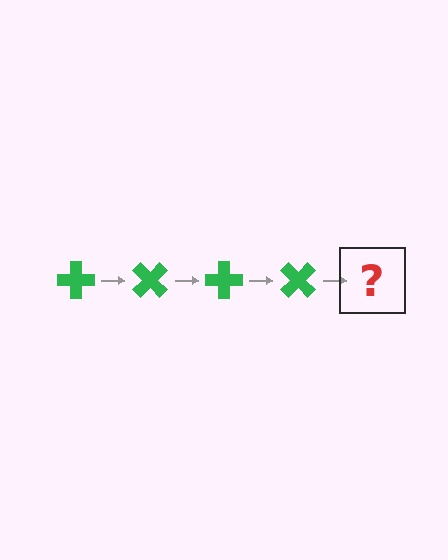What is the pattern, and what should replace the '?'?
The pattern is that the cross rotates 45 degrees each step. The '?' should be a green cross rotated 180 degrees.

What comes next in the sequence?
The next element should be a green cross rotated 180 degrees.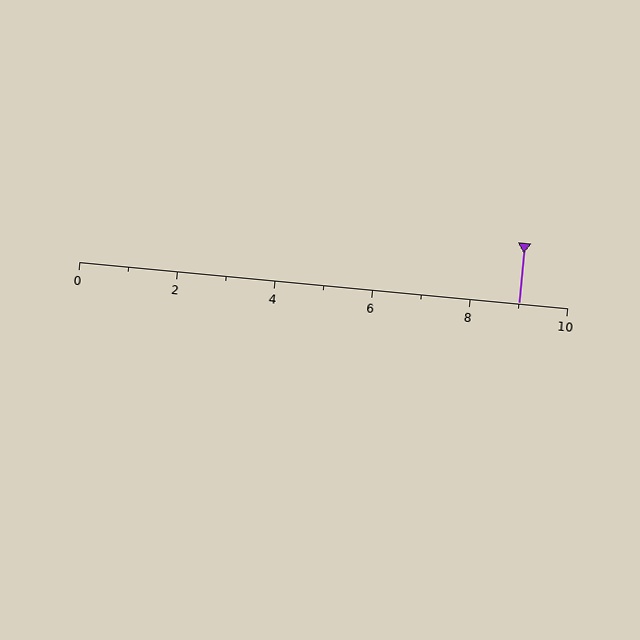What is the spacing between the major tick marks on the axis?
The major ticks are spaced 2 apart.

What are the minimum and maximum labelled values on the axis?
The axis runs from 0 to 10.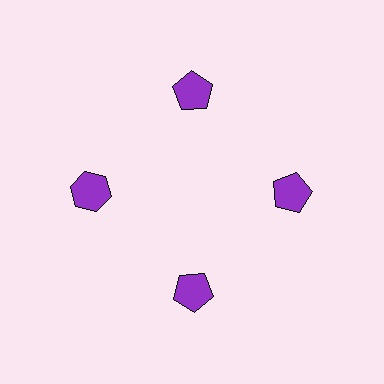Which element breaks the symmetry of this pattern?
The purple hexagon at roughly the 9 o'clock position breaks the symmetry. All other shapes are purple pentagons.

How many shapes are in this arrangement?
There are 4 shapes arranged in a ring pattern.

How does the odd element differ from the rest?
It has a different shape: hexagon instead of pentagon.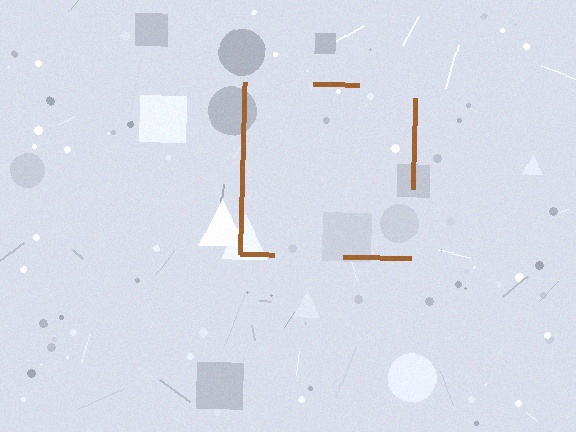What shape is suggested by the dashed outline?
The dashed outline suggests a square.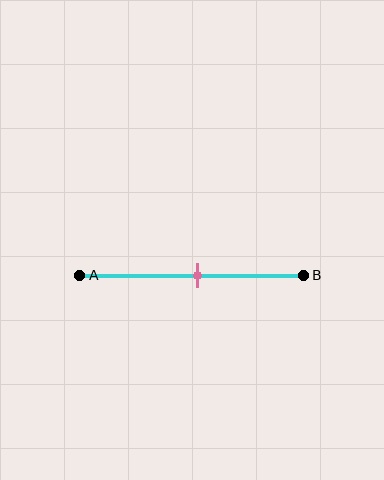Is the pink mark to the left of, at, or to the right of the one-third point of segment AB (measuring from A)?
The pink mark is to the right of the one-third point of segment AB.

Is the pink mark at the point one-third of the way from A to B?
No, the mark is at about 55% from A, not at the 33% one-third point.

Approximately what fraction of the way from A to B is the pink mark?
The pink mark is approximately 55% of the way from A to B.